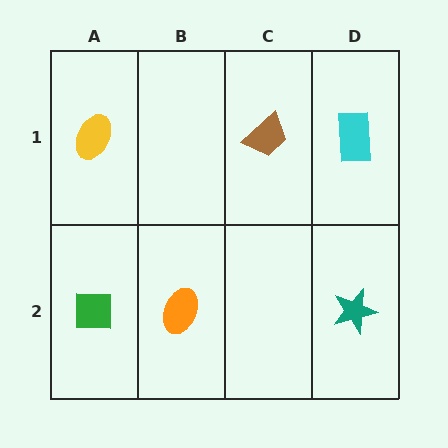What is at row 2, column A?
A green square.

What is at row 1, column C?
A brown trapezoid.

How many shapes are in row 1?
3 shapes.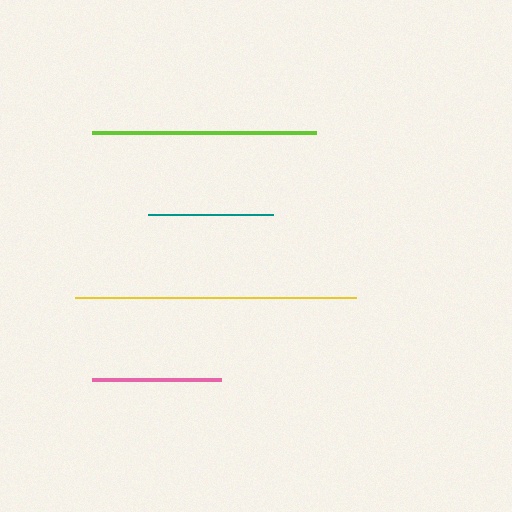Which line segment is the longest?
The yellow line is the longest at approximately 281 pixels.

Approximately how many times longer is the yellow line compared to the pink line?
The yellow line is approximately 2.2 times the length of the pink line.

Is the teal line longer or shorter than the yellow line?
The yellow line is longer than the teal line.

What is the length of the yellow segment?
The yellow segment is approximately 281 pixels long.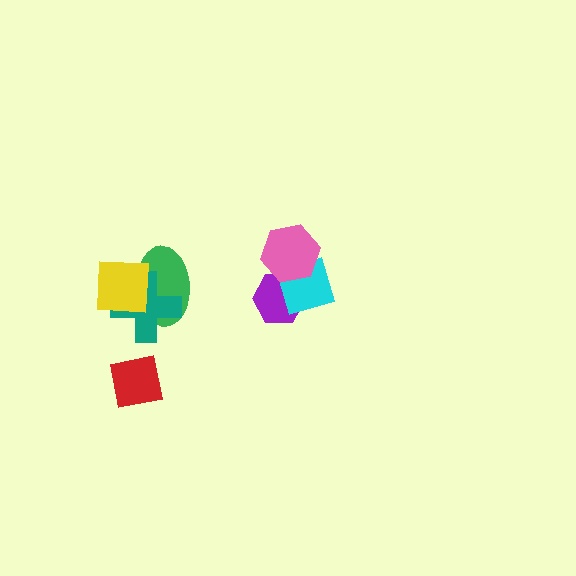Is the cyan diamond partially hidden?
Yes, it is partially covered by another shape.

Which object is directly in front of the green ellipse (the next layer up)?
The teal cross is directly in front of the green ellipse.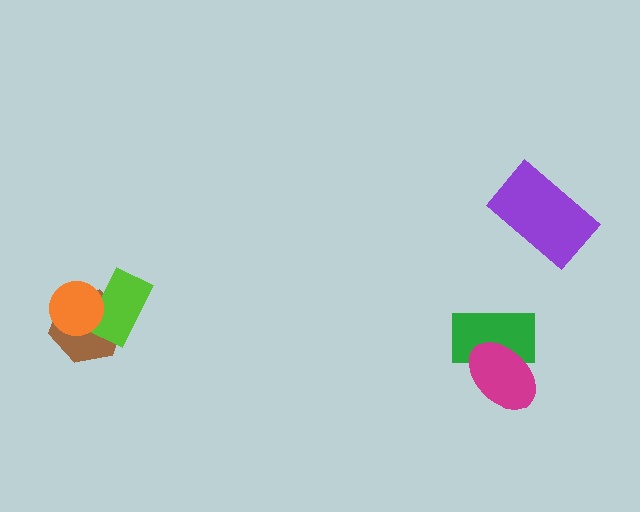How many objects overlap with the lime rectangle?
2 objects overlap with the lime rectangle.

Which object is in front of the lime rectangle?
The orange circle is in front of the lime rectangle.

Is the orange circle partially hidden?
No, no other shape covers it.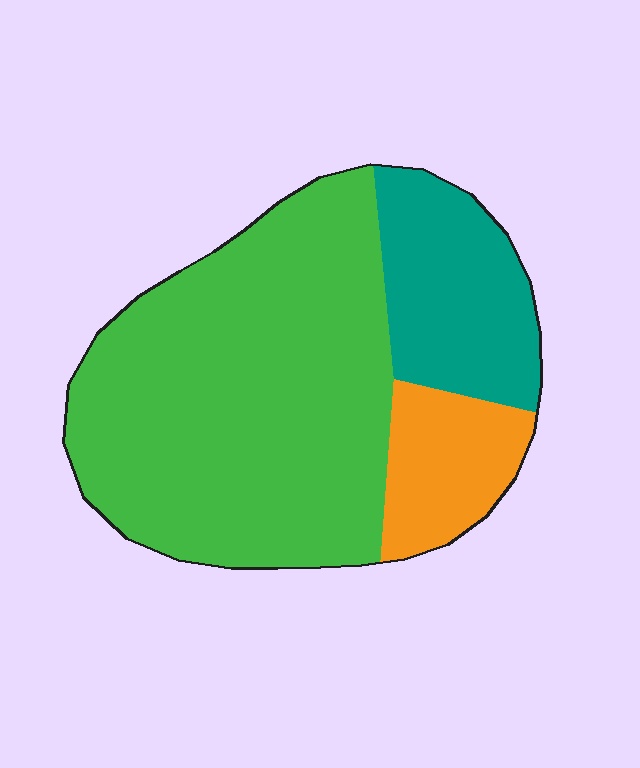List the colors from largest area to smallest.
From largest to smallest: green, teal, orange.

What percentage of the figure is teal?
Teal takes up about one fifth (1/5) of the figure.